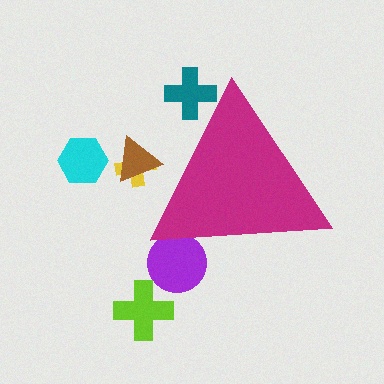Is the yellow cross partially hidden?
Yes, the yellow cross is partially hidden behind the magenta triangle.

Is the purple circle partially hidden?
Yes, the purple circle is partially hidden behind the magenta triangle.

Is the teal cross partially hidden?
Yes, the teal cross is partially hidden behind the magenta triangle.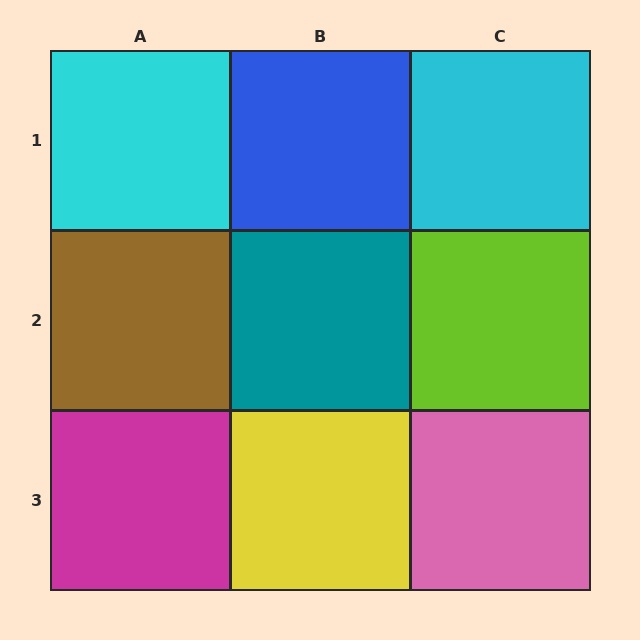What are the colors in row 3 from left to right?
Magenta, yellow, pink.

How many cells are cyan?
2 cells are cyan.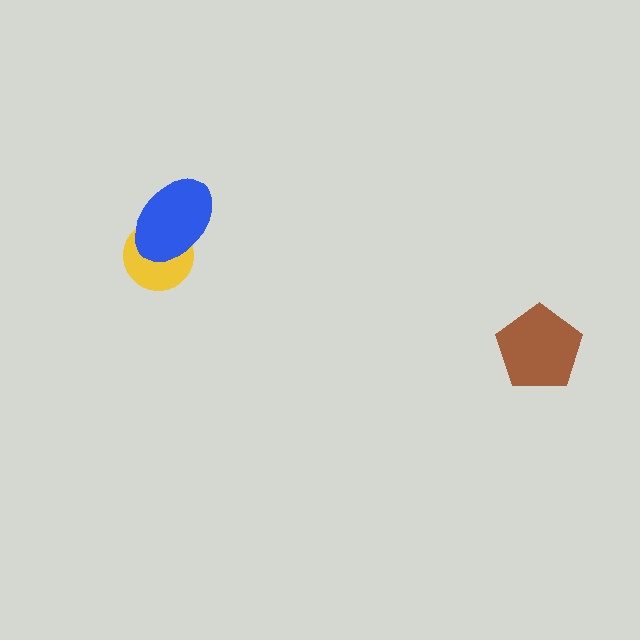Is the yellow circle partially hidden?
Yes, it is partially covered by another shape.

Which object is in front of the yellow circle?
The blue ellipse is in front of the yellow circle.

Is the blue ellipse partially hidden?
No, no other shape covers it.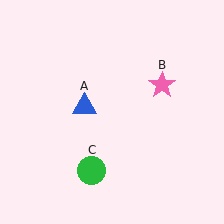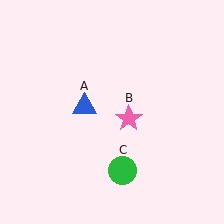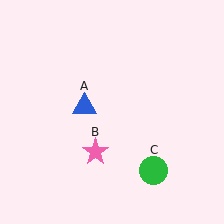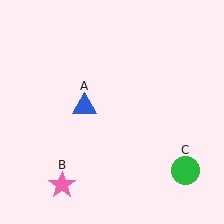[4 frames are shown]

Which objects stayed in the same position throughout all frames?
Blue triangle (object A) remained stationary.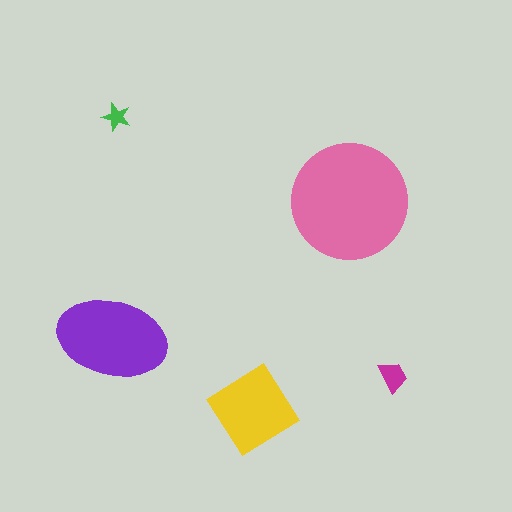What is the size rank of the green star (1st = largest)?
5th.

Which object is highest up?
The green star is topmost.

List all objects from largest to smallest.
The pink circle, the purple ellipse, the yellow diamond, the magenta trapezoid, the green star.